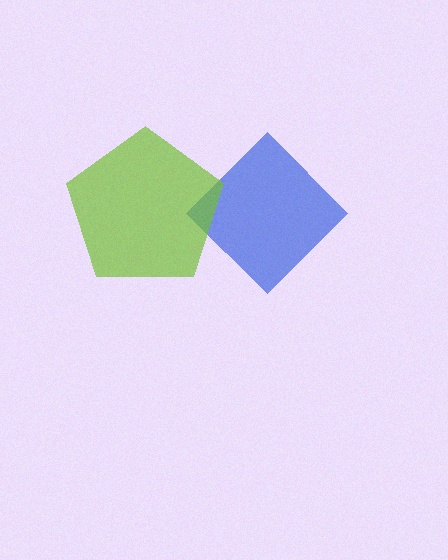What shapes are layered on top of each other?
The layered shapes are: a blue diamond, a lime pentagon.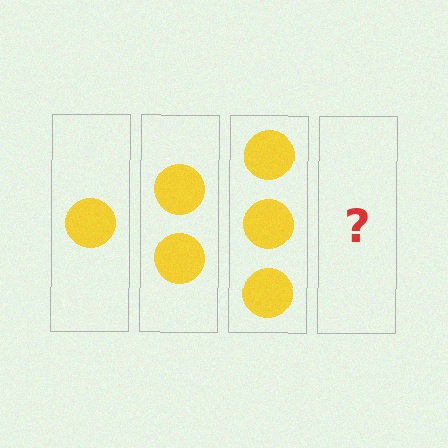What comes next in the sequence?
The next element should be 4 circles.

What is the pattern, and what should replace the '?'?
The pattern is that each step adds one more circle. The '?' should be 4 circles.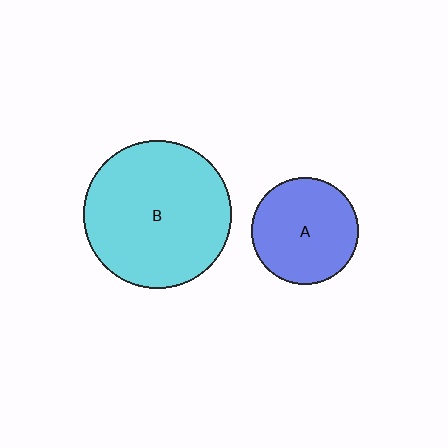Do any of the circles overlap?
No, none of the circles overlap.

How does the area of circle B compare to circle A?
Approximately 1.9 times.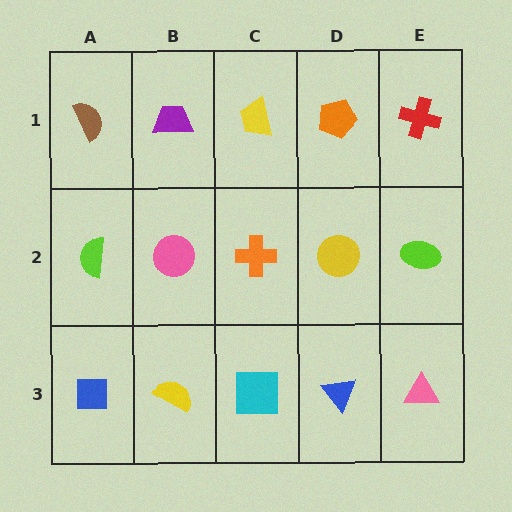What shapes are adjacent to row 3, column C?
An orange cross (row 2, column C), a yellow semicircle (row 3, column B), a blue triangle (row 3, column D).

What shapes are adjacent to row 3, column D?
A yellow circle (row 2, column D), a cyan square (row 3, column C), a pink triangle (row 3, column E).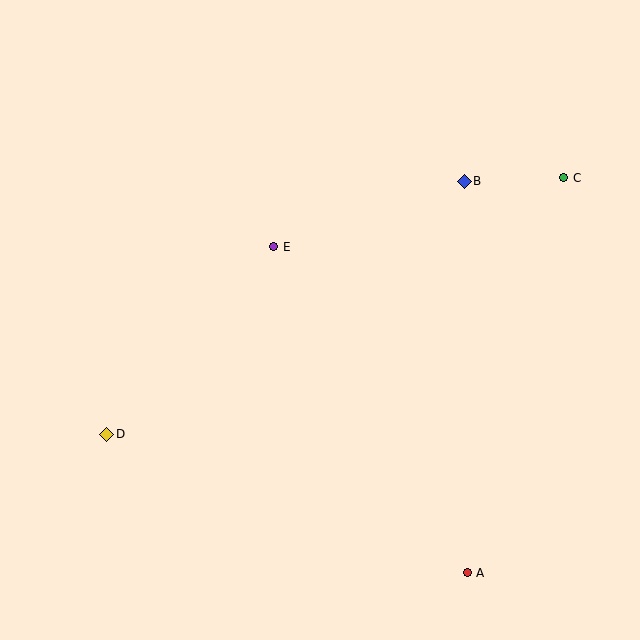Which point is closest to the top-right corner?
Point C is closest to the top-right corner.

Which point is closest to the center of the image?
Point E at (274, 247) is closest to the center.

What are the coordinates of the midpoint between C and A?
The midpoint between C and A is at (515, 375).